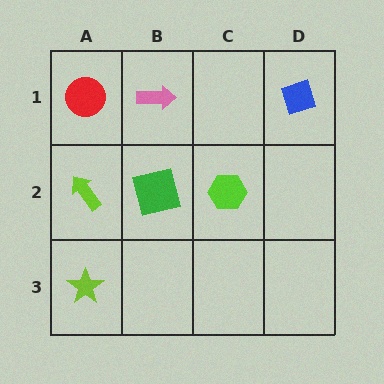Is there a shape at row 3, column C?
No, that cell is empty.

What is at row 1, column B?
A pink arrow.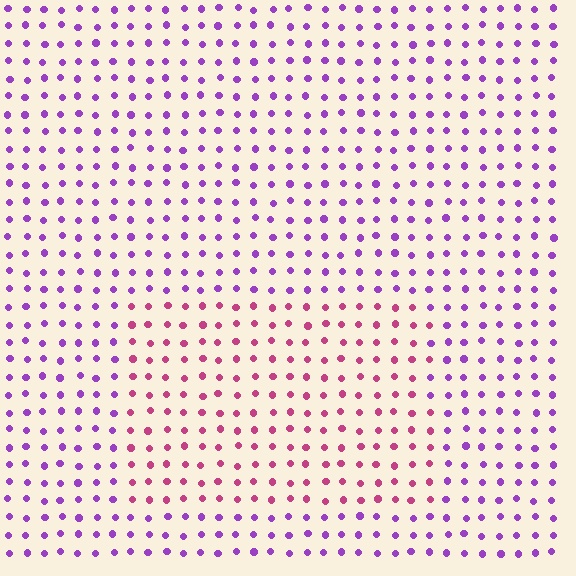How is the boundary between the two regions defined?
The boundary is defined purely by a slight shift in hue (about 48 degrees). Spacing, size, and orientation are identical on both sides.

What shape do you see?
I see a rectangle.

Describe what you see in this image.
The image is filled with small purple elements in a uniform arrangement. A rectangle-shaped region is visible where the elements are tinted to a slightly different hue, forming a subtle color boundary.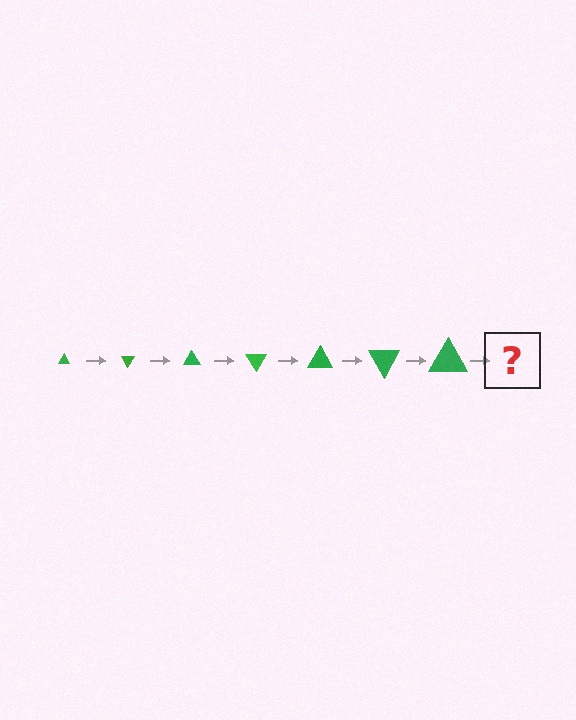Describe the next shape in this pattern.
It should be a triangle, larger than the previous one and rotated 420 degrees from the start.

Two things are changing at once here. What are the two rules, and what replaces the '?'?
The two rules are that the triangle grows larger each step and it rotates 60 degrees each step. The '?' should be a triangle, larger than the previous one and rotated 420 degrees from the start.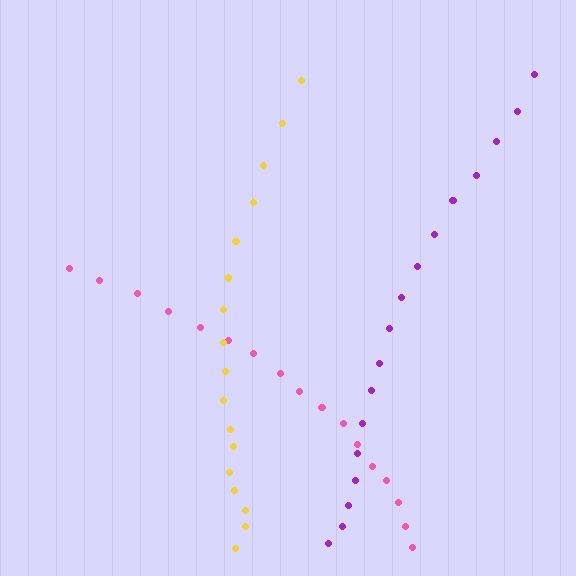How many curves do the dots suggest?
There are 3 distinct paths.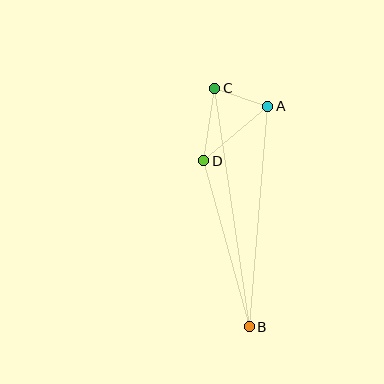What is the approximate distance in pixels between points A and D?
The distance between A and D is approximately 84 pixels.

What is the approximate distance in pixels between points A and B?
The distance between A and B is approximately 221 pixels.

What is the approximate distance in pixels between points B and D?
The distance between B and D is approximately 172 pixels.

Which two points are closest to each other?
Points A and C are closest to each other.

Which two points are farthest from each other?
Points B and C are farthest from each other.